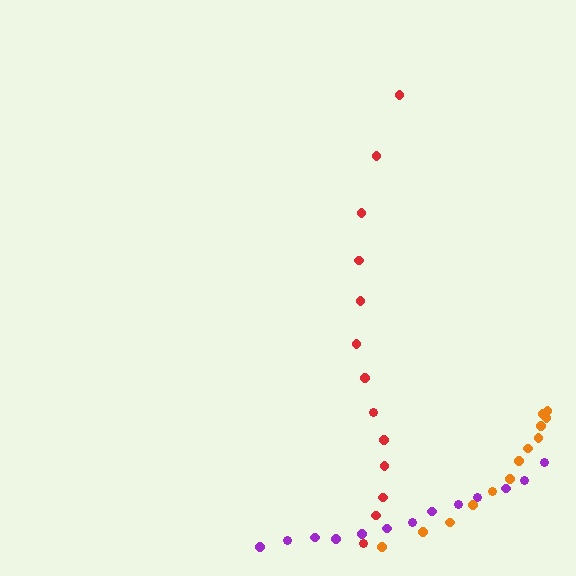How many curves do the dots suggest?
There are 3 distinct paths.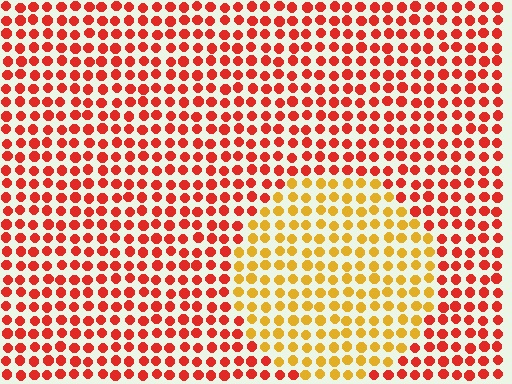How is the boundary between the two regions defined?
The boundary is defined purely by a slight shift in hue (about 42 degrees). Spacing, size, and orientation are identical on both sides.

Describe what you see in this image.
The image is filled with small red elements in a uniform arrangement. A circle-shaped region is visible where the elements are tinted to a slightly different hue, forming a subtle color boundary.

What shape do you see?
I see a circle.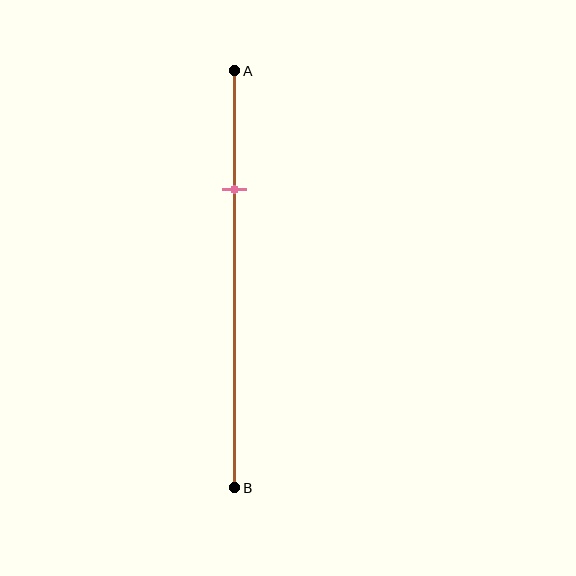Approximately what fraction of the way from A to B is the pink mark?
The pink mark is approximately 30% of the way from A to B.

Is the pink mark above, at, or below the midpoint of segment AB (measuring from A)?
The pink mark is above the midpoint of segment AB.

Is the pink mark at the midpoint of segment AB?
No, the mark is at about 30% from A, not at the 50% midpoint.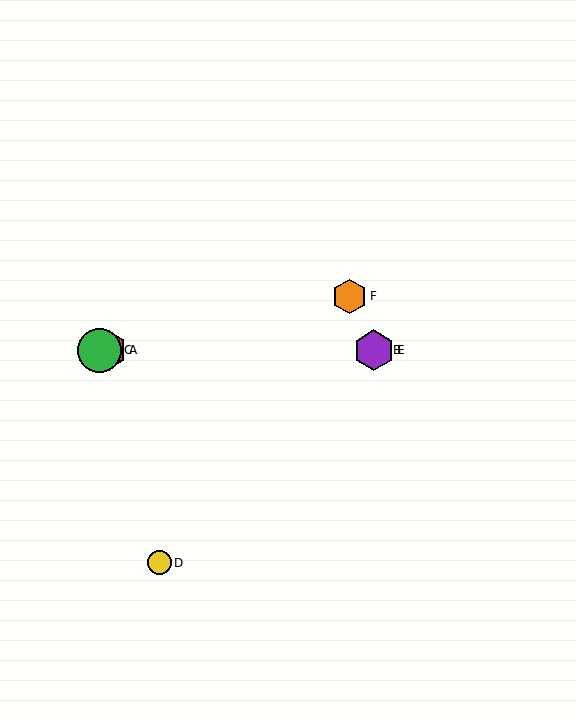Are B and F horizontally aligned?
No, B is at y≈350 and F is at y≈296.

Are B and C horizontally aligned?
Yes, both are at y≈350.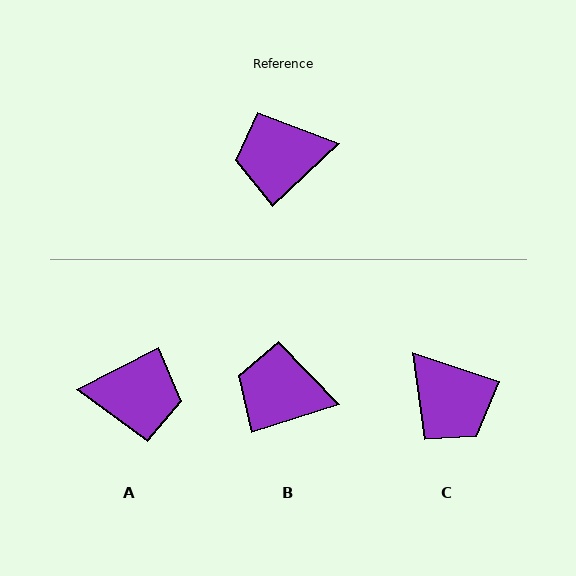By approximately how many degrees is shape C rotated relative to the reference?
Approximately 118 degrees counter-clockwise.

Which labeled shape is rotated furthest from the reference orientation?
A, about 164 degrees away.